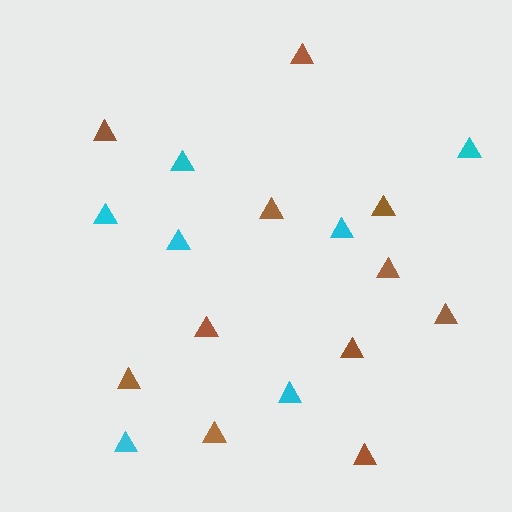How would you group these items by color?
There are 2 groups: one group of brown triangles (11) and one group of cyan triangles (7).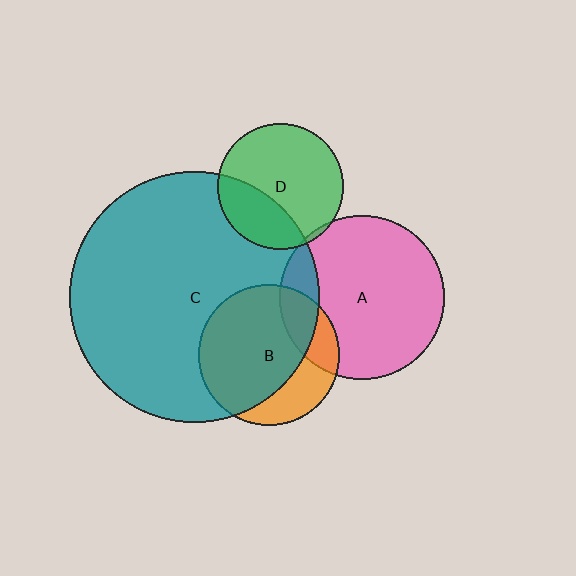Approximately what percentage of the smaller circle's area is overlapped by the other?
Approximately 70%.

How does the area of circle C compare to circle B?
Approximately 3.2 times.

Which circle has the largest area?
Circle C (teal).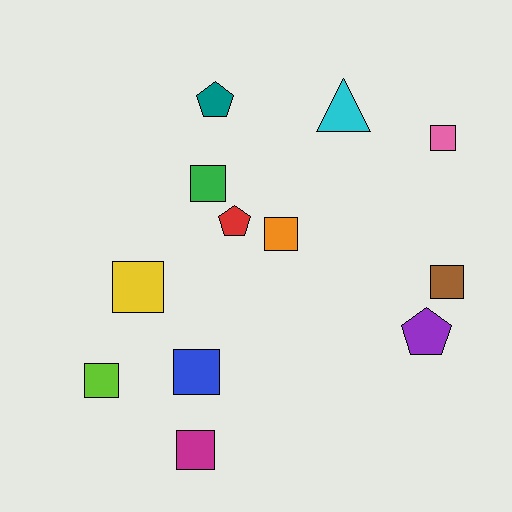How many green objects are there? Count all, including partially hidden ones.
There is 1 green object.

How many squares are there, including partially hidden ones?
There are 8 squares.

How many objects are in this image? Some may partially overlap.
There are 12 objects.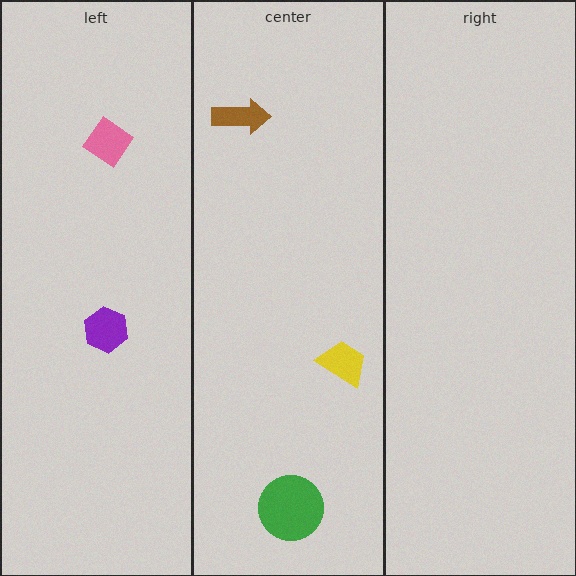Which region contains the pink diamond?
The left region.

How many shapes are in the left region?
2.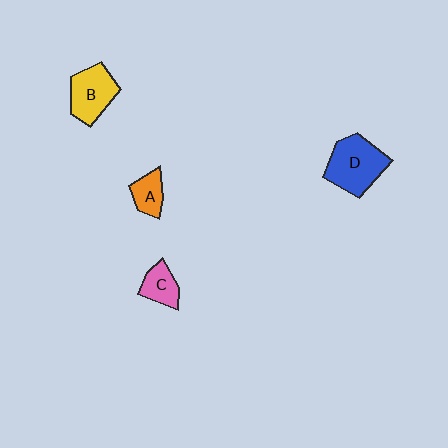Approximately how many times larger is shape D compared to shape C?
Approximately 2.1 times.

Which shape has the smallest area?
Shape A (orange).